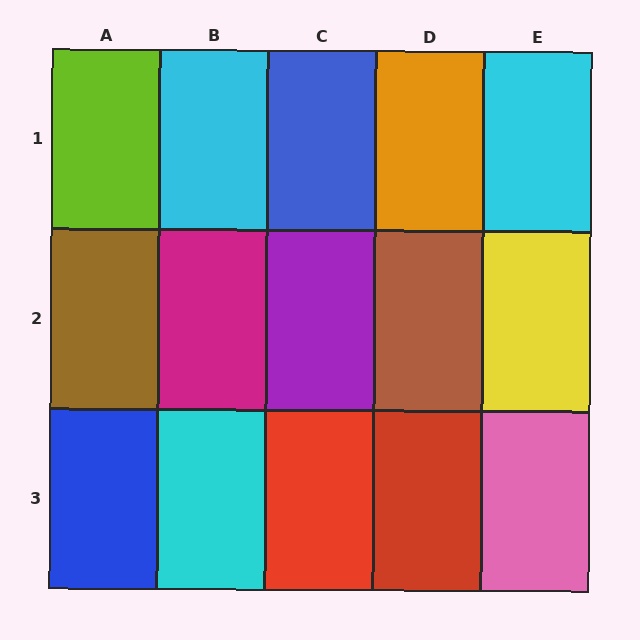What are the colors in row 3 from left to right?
Blue, cyan, red, red, pink.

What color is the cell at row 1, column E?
Cyan.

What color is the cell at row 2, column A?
Brown.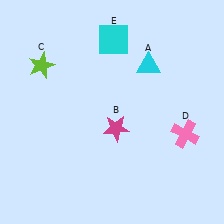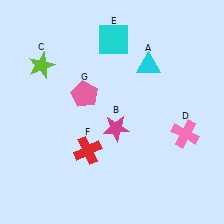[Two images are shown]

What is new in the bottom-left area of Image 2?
A red cross (F) was added in the bottom-left area of Image 2.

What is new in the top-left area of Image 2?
A pink pentagon (G) was added in the top-left area of Image 2.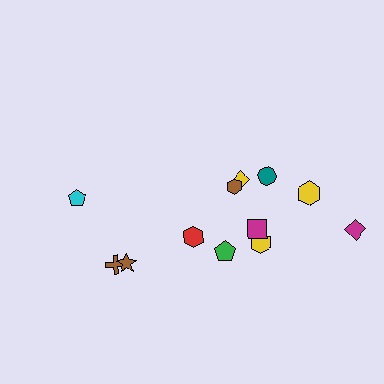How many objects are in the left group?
There are 4 objects.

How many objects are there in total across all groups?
There are 12 objects.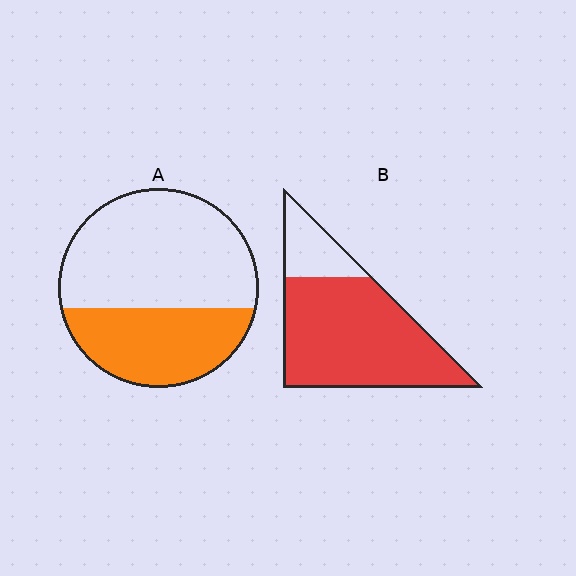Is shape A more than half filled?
No.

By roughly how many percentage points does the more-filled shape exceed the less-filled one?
By roughly 45 percentage points (B over A).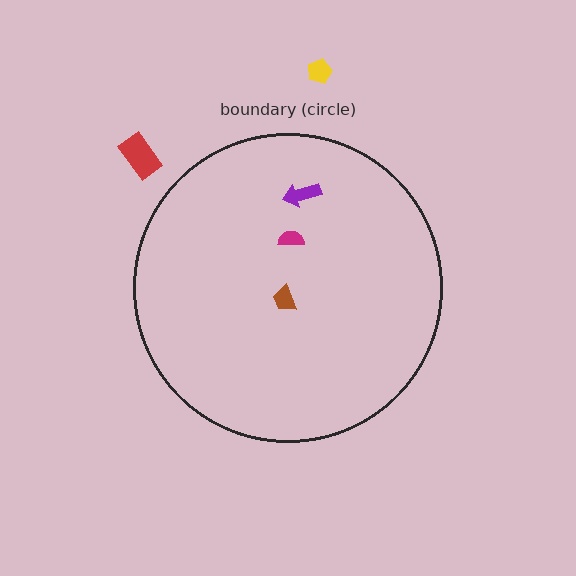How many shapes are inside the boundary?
3 inside, 2 outside.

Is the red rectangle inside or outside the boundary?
Outside.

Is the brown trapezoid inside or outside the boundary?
Inside.